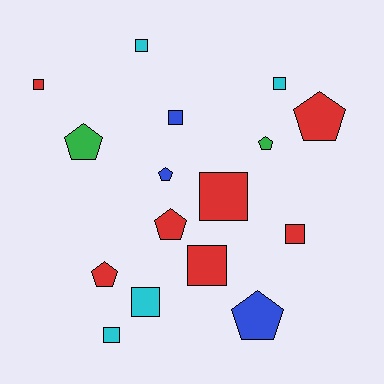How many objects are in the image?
There are 16 objects.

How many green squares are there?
There are no green squares.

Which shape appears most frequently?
Square, with 9 objects.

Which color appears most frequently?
Red, with 7 objects.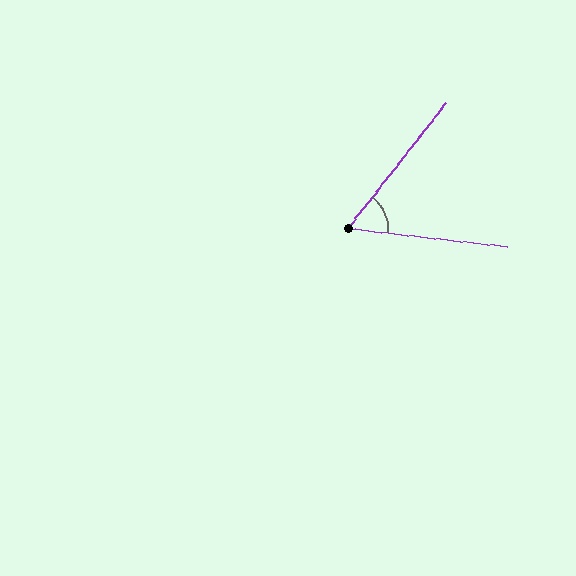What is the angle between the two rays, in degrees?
Approximately 58 degrees.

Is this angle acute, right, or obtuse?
It is acute.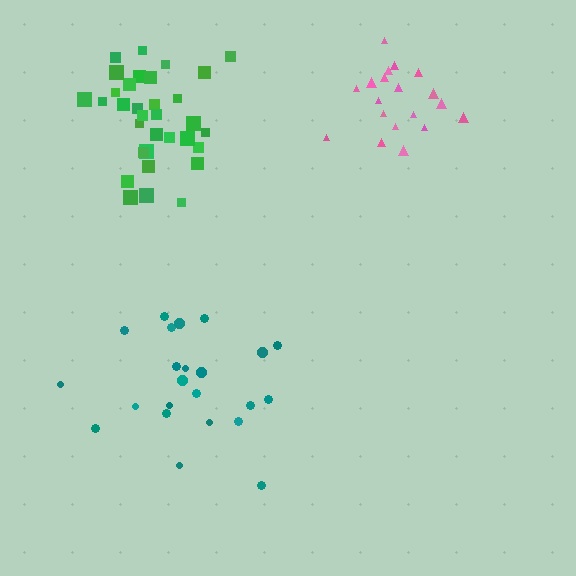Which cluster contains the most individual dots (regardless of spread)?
Green (33).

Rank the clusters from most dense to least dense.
pink, green, teal.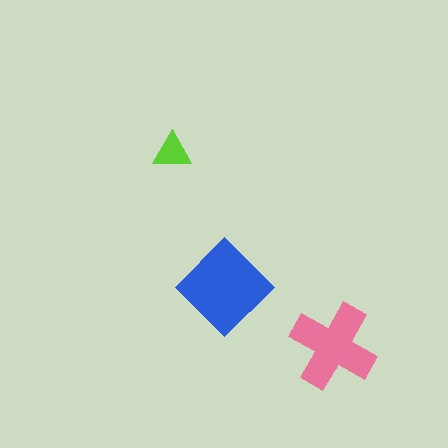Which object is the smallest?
The lime triangle.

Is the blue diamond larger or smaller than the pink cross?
Larger.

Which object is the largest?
The blue diamond.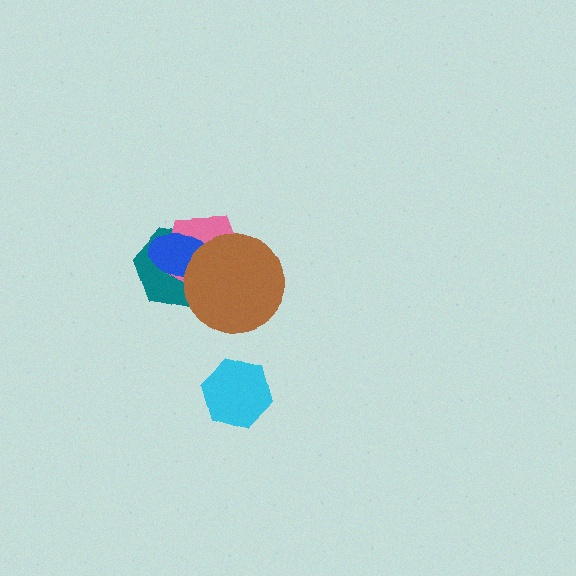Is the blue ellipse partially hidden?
Yes, it is partially covered by another shape.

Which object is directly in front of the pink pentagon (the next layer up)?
The blue ellipse is directly in front of the pink pentagon.